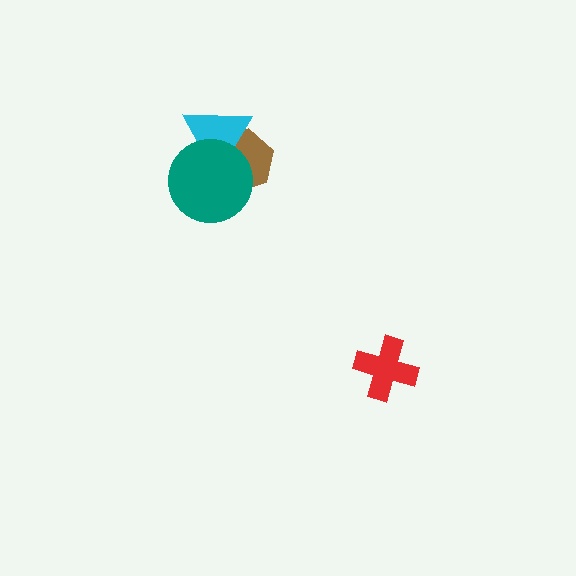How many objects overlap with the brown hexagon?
2 objects overlap with the brown hexagon.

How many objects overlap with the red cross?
0 objects overlap with the red cross.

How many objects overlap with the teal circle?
2 objects overlap with the teal circle.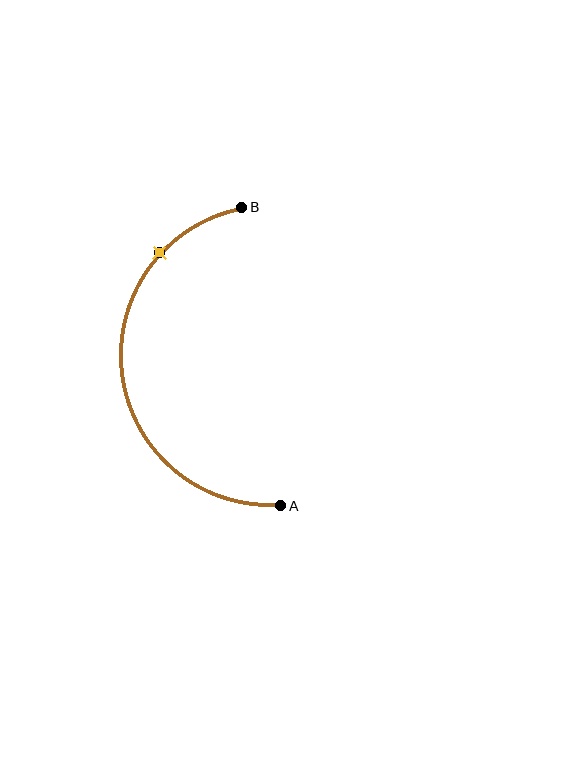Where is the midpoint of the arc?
The arc midpoint is the point on the curve farthest from the straight line joining A and B. It sits to the left of that line.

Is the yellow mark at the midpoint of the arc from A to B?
No. The yellow mark lies on the arc but is closer to endpoint B. The arc midpoint would be at the point on the curve equidistant along the arc from both A and B.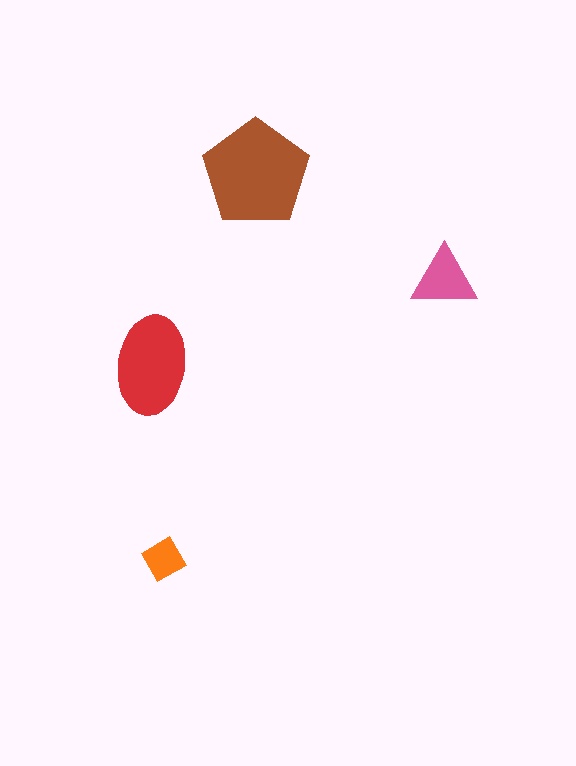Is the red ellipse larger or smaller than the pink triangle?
Larger.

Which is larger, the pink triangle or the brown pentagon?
The brown pentagon.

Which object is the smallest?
The orange diamond.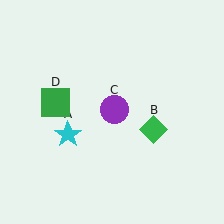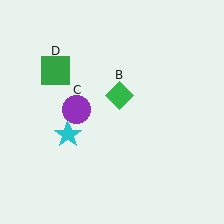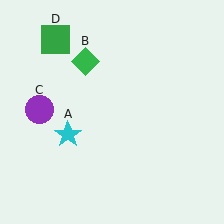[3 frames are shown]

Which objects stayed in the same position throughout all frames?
Cyan star (object A) remained stationary.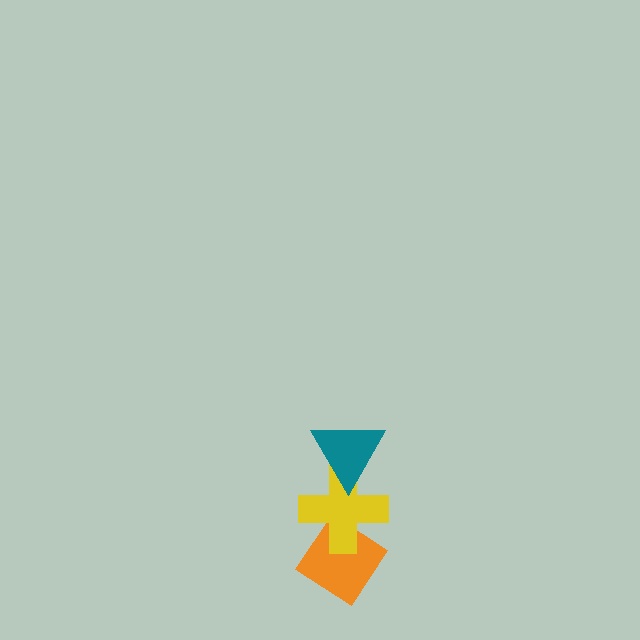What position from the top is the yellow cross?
The yellow cross is 2nd from the top.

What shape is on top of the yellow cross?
The teal triangle is on top of the yellow cross.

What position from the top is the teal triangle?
The teal triangle is 1st from the top.